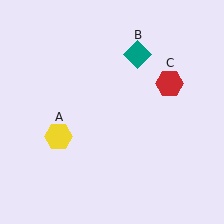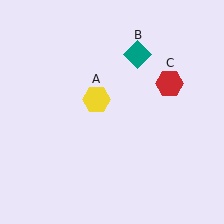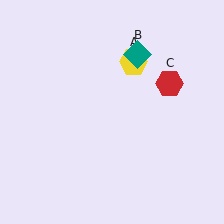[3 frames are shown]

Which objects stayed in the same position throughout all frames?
Teal diamond (object B) and red hexagon (object C) remained stationary.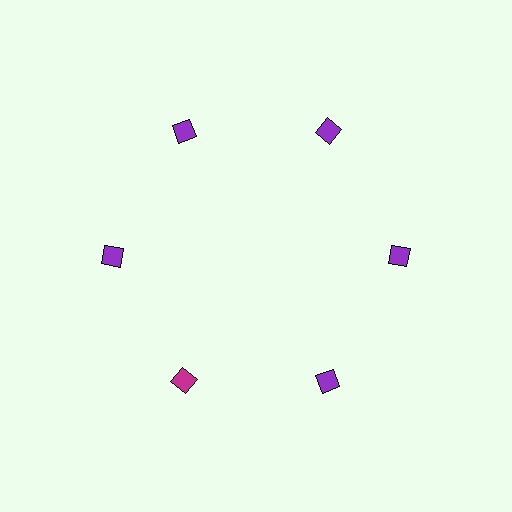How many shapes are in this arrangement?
There are 6 shapes arranged in a ring pattern.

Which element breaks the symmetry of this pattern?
The magenta diamond at roughly the 7 o'clock position breaks the symmetry. All other shapes are purple diamonds.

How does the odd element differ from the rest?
It has a different color: magenta instead of purple.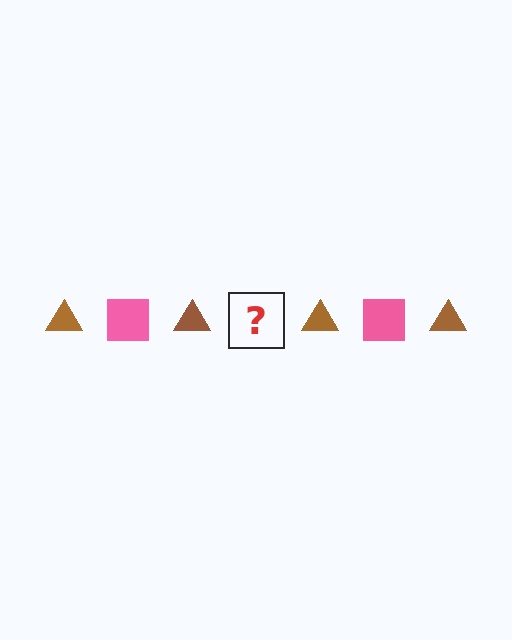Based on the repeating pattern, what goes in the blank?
The blank should be a pink square.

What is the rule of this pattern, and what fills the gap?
The rule is that the pattern alternates between brown triangle and pink square. The gap should be filled with a pink square.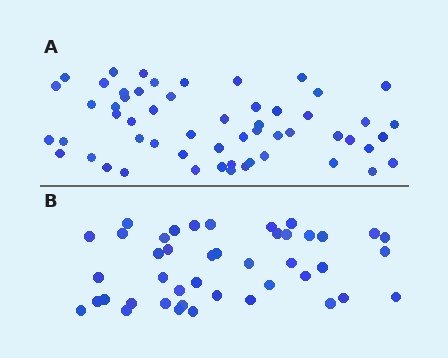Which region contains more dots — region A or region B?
Region A (the top region) has more dots.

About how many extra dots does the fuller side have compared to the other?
Region A has approximately 15 more dots than region B.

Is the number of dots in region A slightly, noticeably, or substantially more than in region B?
Region A has noticeably more, but not dramatically so. The ratio is roughly 1.3 to 1.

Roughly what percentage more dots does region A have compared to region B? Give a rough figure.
About 30% more.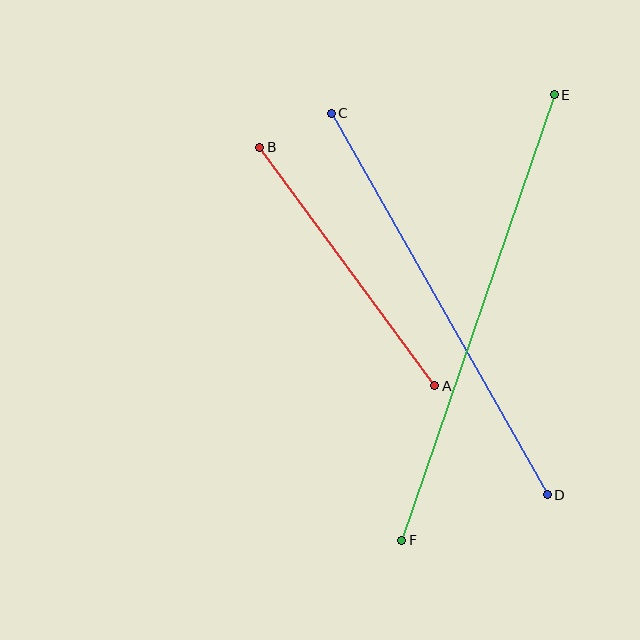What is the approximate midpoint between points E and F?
The midpoint is at approximately (478, 317) pixels.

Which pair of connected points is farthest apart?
Points E and F are farthest apart.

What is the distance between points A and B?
The distance is approximately 296 pixels.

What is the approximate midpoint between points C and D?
The midpoint is at approximately (439, 304) pixels.